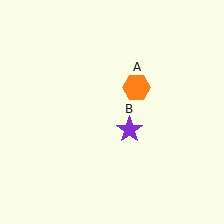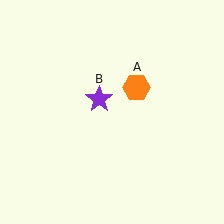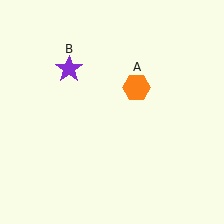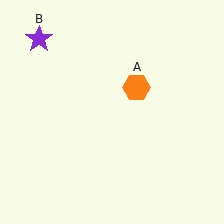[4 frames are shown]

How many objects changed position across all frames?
1 object changed position: purple star (object B).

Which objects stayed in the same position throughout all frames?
Orange hexagon (object A) remained stationary.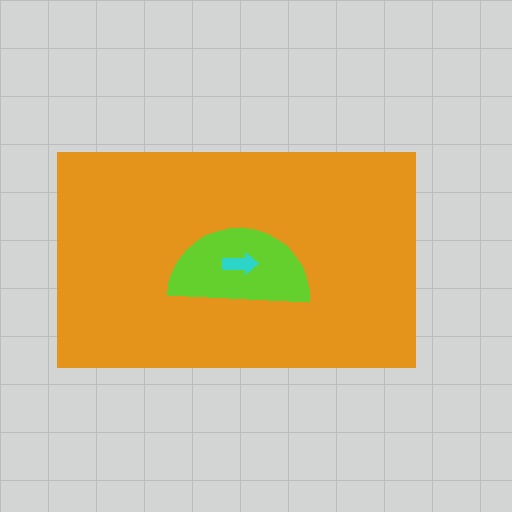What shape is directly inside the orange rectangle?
The lime semicircle.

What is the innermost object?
The cyan arrow.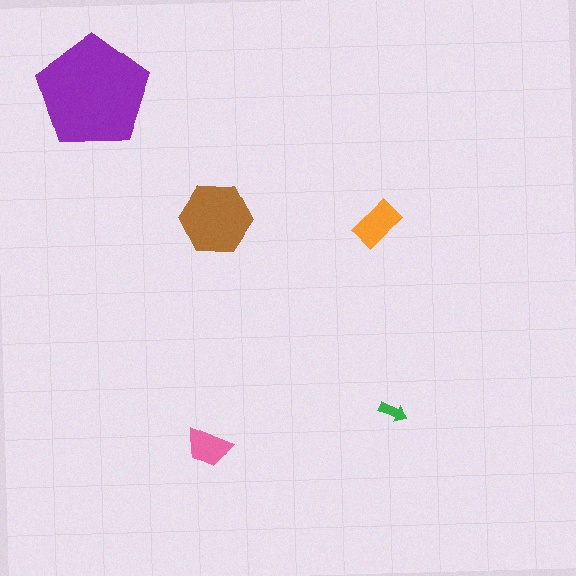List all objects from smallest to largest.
The green arrow, the pink trapezoid, the orange rectangle, the brown hexagon, the purple pentagon.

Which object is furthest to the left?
The purple pentagon is leftmost.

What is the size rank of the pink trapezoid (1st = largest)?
4th.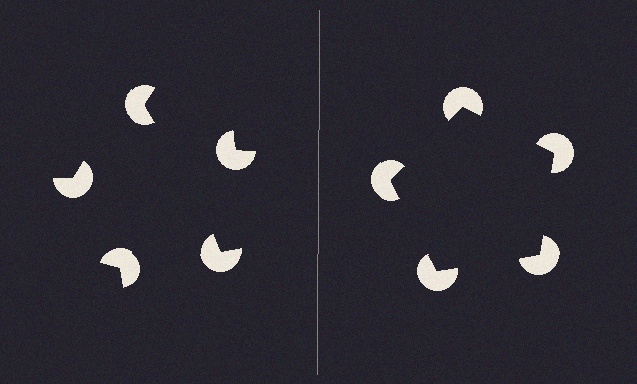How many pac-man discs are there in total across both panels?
10 — 5 on each side.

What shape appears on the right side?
An illusory pentagon.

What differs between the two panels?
The pac-man discs are positioned identically on both sides; only the wedge orientations differ. On the right they align to a pentagon; on the left they are misaligned.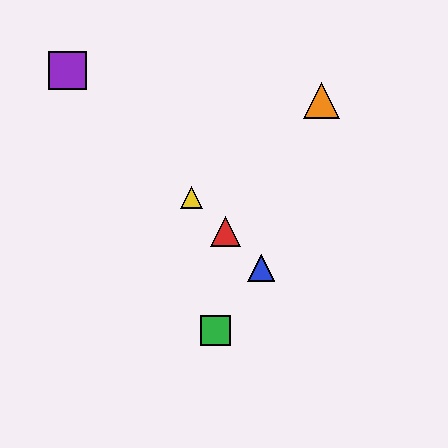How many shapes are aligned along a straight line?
4 shapes (the red triangle, the blue triangle, the yellow triangle, the purple square) are aligned along a straight line.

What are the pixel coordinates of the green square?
The green square is at (215, 331).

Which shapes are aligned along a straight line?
The red triangle, the blue triangle, the yellow triangle, the purple square are aligned along a straight line.